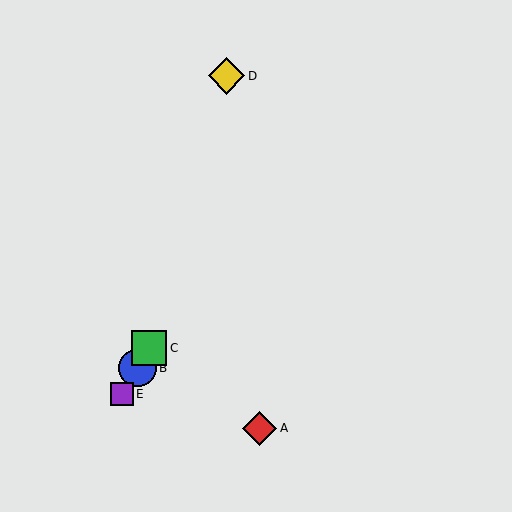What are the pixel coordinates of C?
Object C is at (149, 348).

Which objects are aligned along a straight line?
Objects B, C, E are aligned along a straight line.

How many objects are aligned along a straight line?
3 objects (B, C, E) are aligned along a straight line.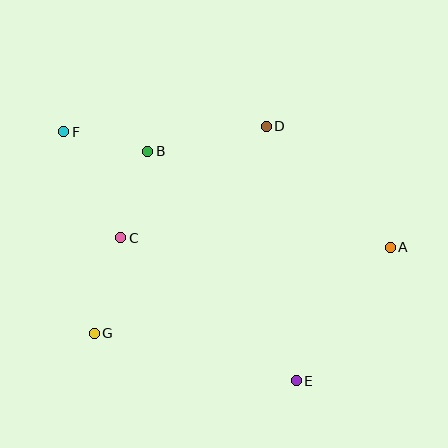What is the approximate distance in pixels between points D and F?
The distance between D and F is approximately 203 pixels.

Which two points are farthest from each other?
Points A and F are farthest from each other.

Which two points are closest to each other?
Points B and F are closest to each other.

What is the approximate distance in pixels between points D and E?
The distance between D and E is approximately 256 pixels.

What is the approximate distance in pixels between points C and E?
The distance between C and E is approximately 227 pixels.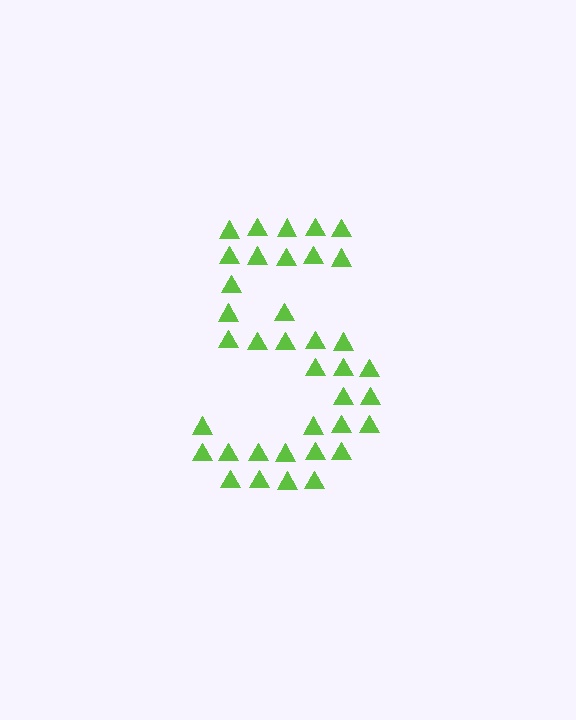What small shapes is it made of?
It is made of small triangles.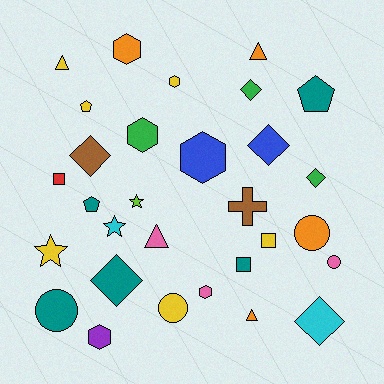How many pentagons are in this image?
There are 3 pentagons.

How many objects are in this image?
There are 30 objects.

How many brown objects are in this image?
There are 2 brown objects.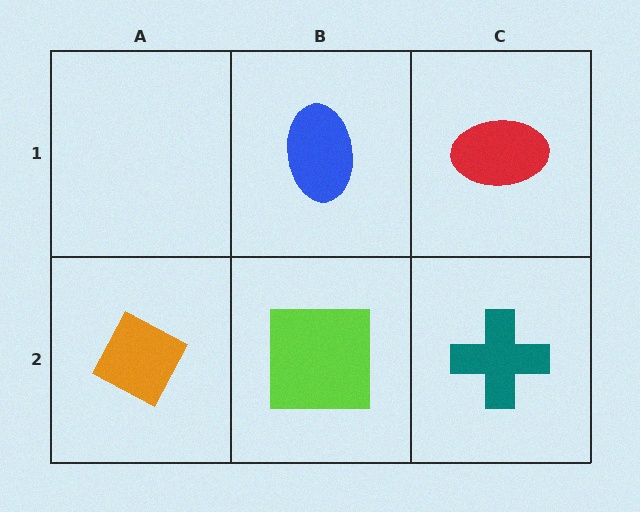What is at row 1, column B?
A blue ellipse.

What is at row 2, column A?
An orange diamond.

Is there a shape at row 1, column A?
No, that cell is empty.